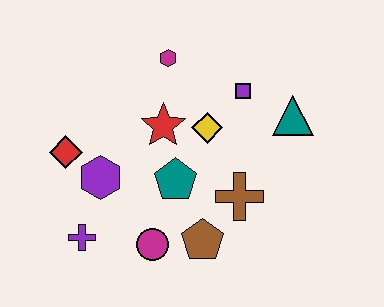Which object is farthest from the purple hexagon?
The teal triangle is farthest from the purple hexagon.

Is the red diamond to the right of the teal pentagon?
No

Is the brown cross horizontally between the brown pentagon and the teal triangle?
Yes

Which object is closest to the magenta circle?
The brown pentagon is closest to the magenta circle.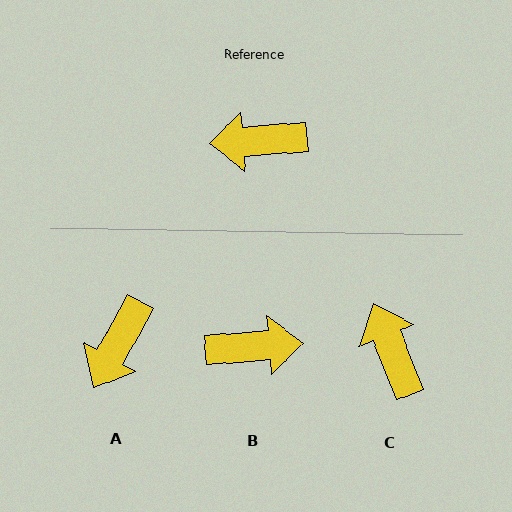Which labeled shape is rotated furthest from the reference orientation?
B, about 180 degrees away.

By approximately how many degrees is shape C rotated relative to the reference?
Approximately 73 degrees clockwise.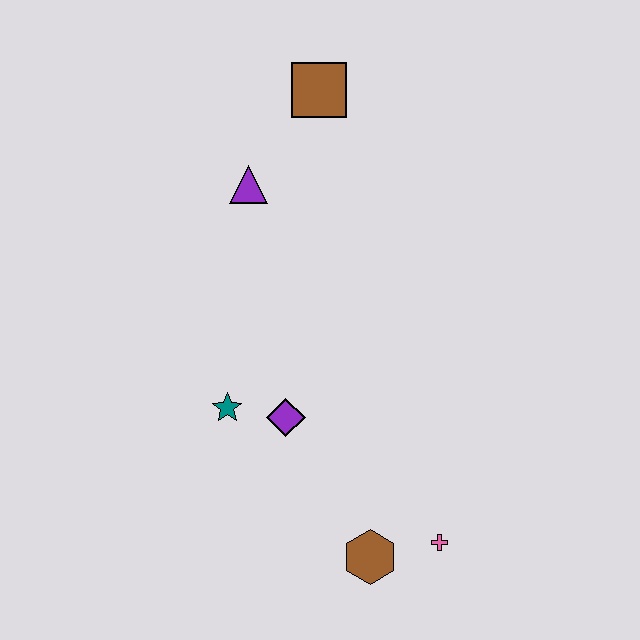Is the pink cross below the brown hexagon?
No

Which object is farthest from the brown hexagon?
The brown square is farthest from the brown hexagon.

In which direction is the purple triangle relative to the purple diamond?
The purple triangle is above the purple diamond.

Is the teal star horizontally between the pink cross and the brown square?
No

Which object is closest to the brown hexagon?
The pink cross is closest to the brown hexagon.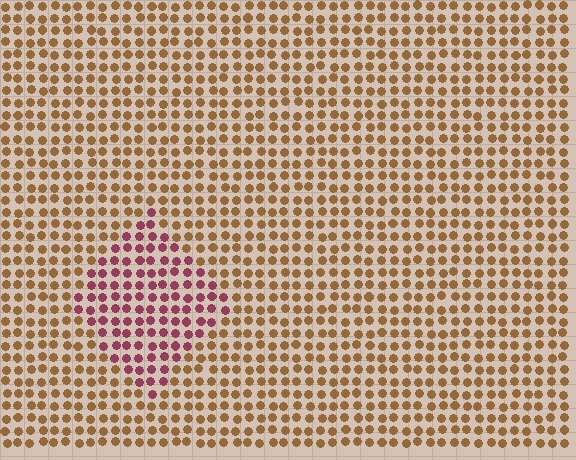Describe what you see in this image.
The image is filled with small brown elements in a uniform arrangement. A diamond-shaped region is visible where the elements are tinted to a slightly different hue, forming a subtle color boundary.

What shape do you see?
I see a diamond.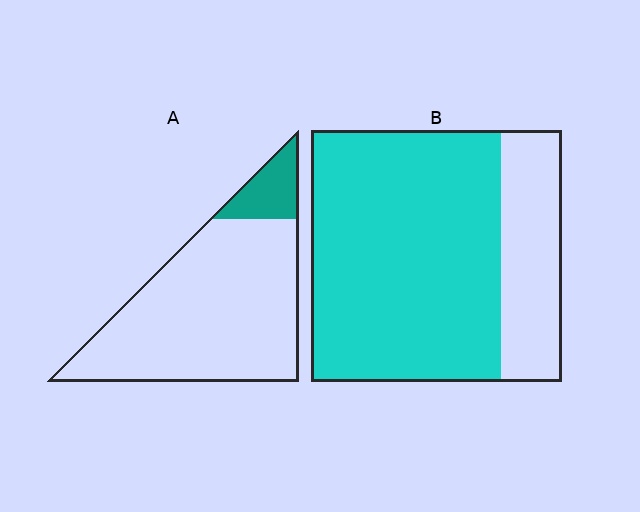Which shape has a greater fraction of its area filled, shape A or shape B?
Shape B.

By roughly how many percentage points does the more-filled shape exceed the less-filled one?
By roughly 65 percentage points (B over A).